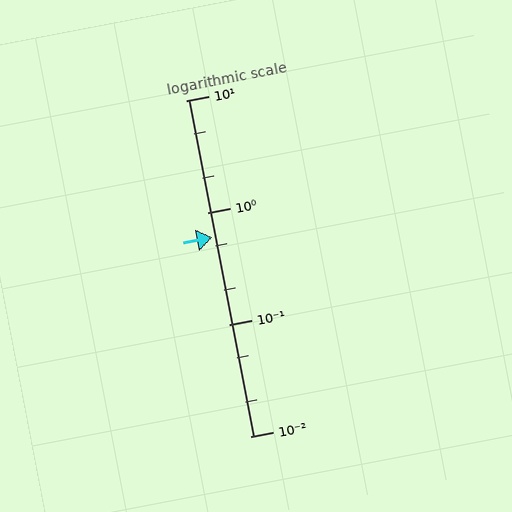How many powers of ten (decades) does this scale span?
The scale spans 3 decades, from 0.01 to 10.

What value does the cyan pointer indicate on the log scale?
The pointer indicates approximately 0.6.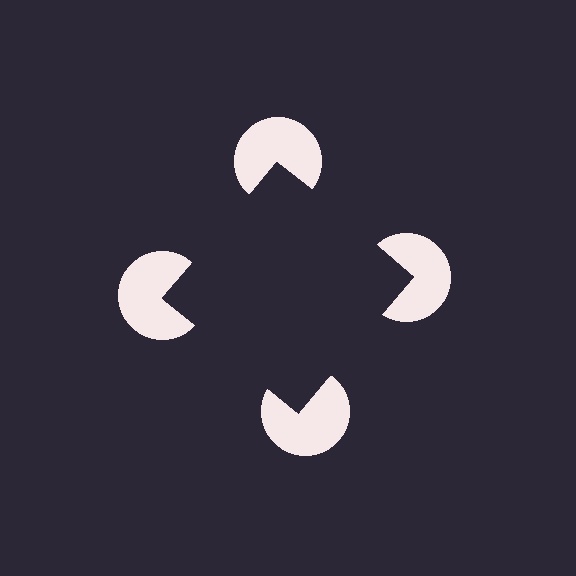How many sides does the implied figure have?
4 sides.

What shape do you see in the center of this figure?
An illusory square — its edges are inferred from the aligned wedge cuts in the pac-man discs, not physically drawn.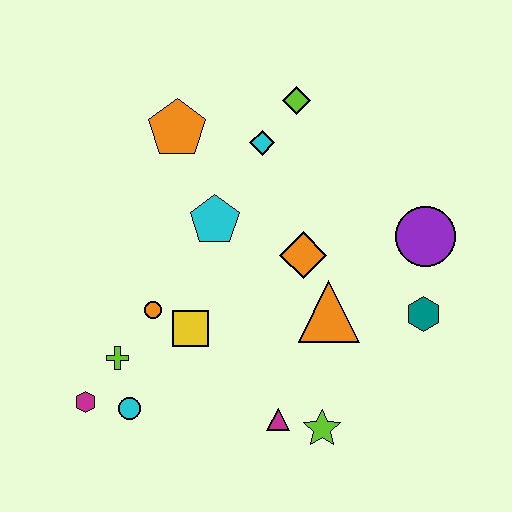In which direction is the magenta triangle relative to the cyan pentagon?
The magenta triangle is below the cyan pentagon.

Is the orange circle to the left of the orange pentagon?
Yes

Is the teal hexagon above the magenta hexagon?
Yes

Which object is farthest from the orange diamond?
The magenta hexagon is farthest from the orange diamond.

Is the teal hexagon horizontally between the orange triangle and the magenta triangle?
No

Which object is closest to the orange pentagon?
The cyan diamond is closest to the orange pentagon.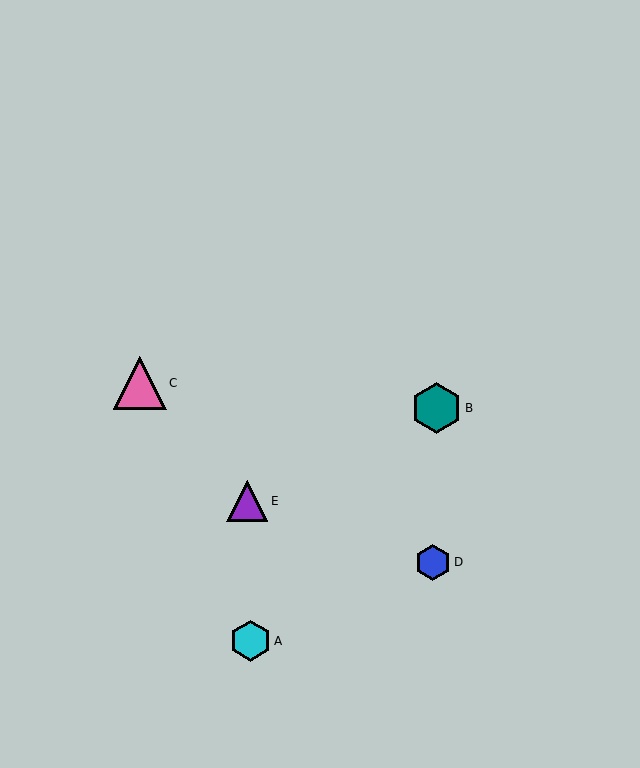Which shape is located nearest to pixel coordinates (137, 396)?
The pink triangle (labeled C) at (140, 383) is nearest to that location.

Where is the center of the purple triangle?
The center of the purple triangle is at (247, 501).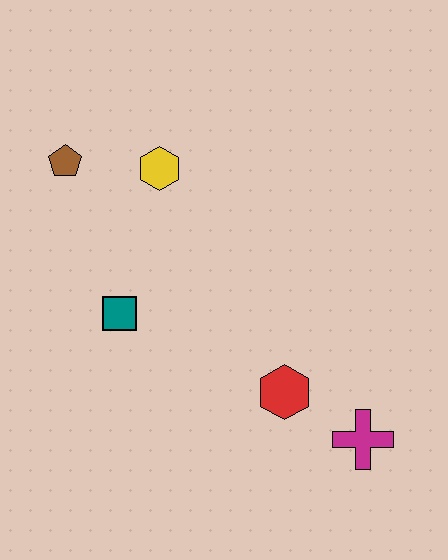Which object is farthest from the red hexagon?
The brown pentagon is farthest from the red hexagon.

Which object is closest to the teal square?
The yellow hexagon is closest to the teal square.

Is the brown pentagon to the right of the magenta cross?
No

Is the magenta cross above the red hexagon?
No